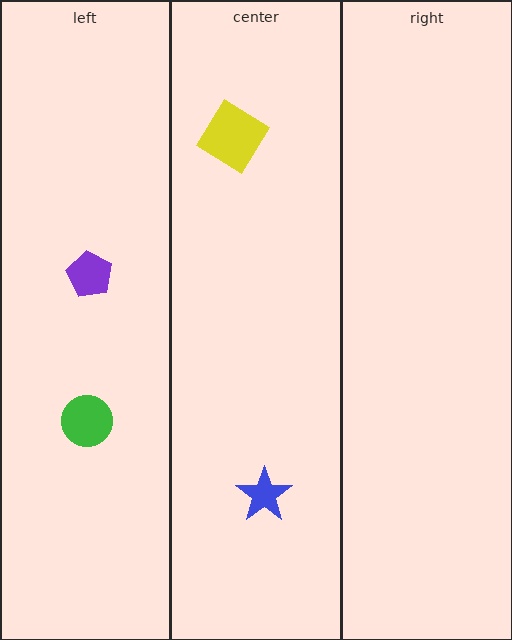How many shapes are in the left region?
2.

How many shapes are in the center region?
2.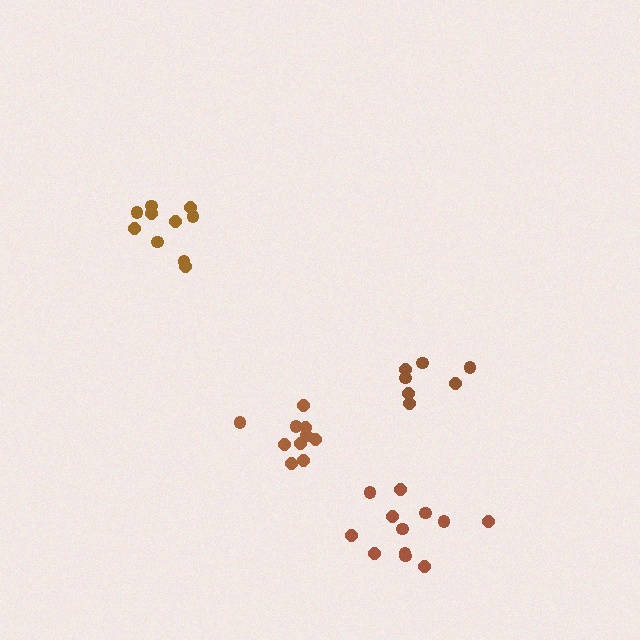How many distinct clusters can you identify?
There are 4 distinct clusters.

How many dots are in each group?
Group 1: 10 dots, Group 2: 12 dots, Group 3: 10 dots, Group 4: 7 dots (39 total).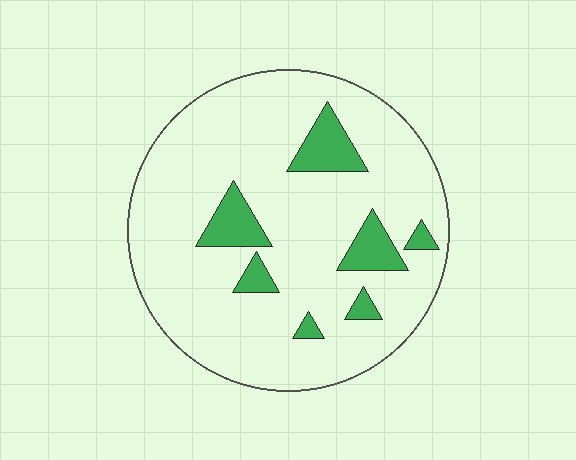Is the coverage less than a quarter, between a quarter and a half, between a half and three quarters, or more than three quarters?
Less than a quarter.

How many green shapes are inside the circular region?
7.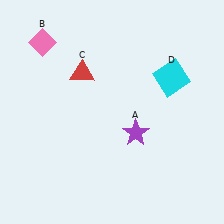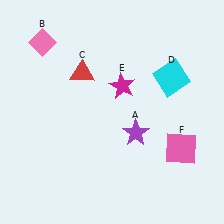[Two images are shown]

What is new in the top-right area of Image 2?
A magenta star (E) was added in the top-right area of Image 2.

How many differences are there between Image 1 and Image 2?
There are 2 differences between the two images.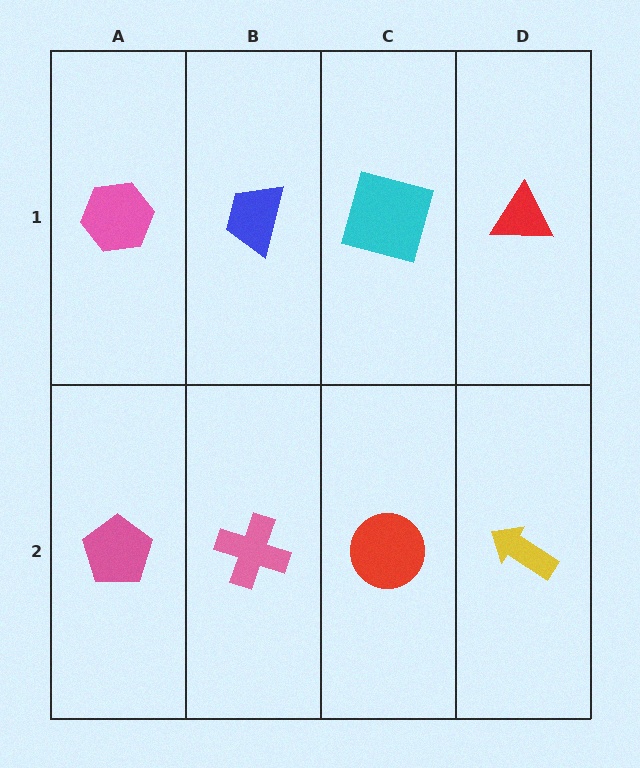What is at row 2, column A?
A pink pentagon.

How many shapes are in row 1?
4 shapes.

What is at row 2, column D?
A yellow arrow.